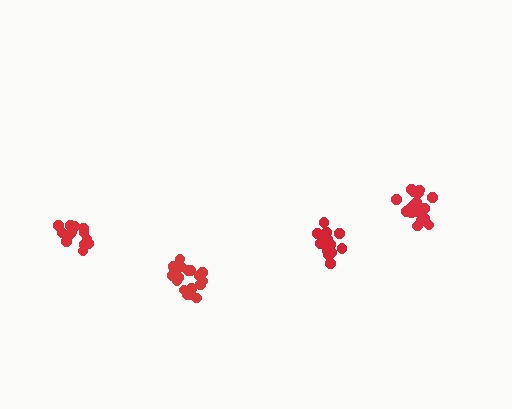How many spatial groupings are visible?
There are 4 spatial groupings.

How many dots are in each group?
Group 1: 16 dots, Group 2: 15 dots, Group 3: 18 dots, Group 4: 19 dots (68 total).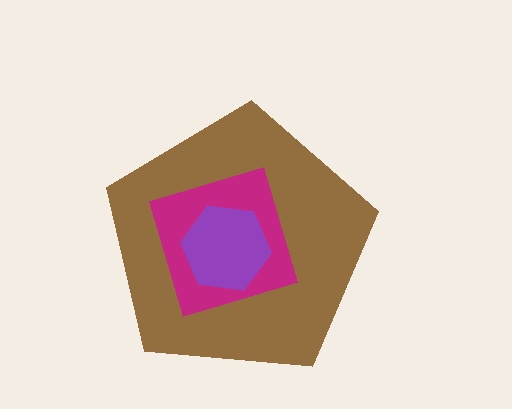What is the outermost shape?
The brown pentagon.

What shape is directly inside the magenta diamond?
The purple hexagon.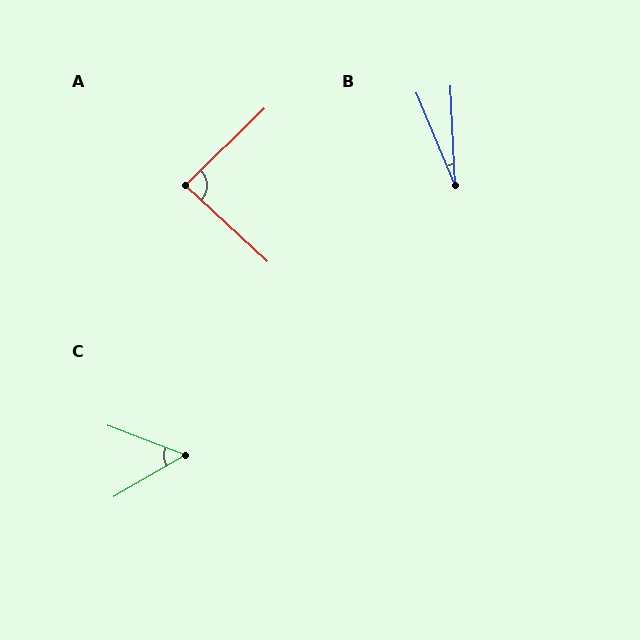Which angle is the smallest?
B, at approximately 20 degrees.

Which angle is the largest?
A, at approximately 87 degrees.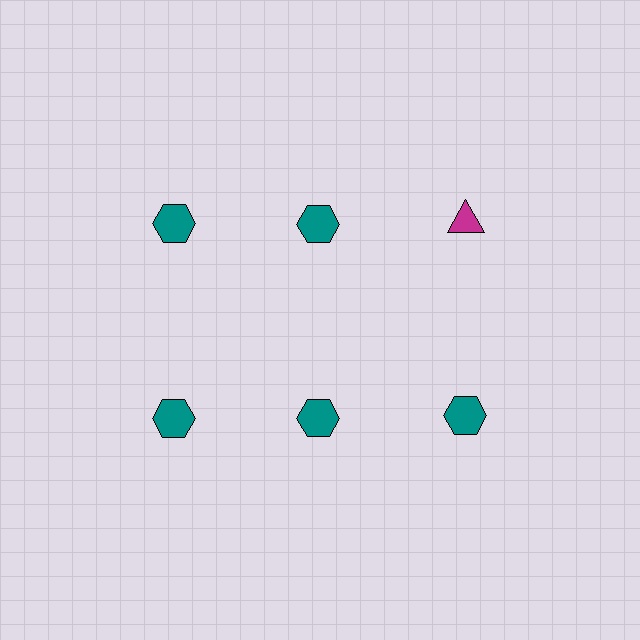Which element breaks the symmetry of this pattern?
The magenta triangle in the top row, center column breaks the symmetry. All other shapes are teal hexagons.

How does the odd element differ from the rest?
It differs in both color (magenta instead of teal) and shape (triangle instead of hexagon).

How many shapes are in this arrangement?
There are 6 shapes arranged in a grid pattern.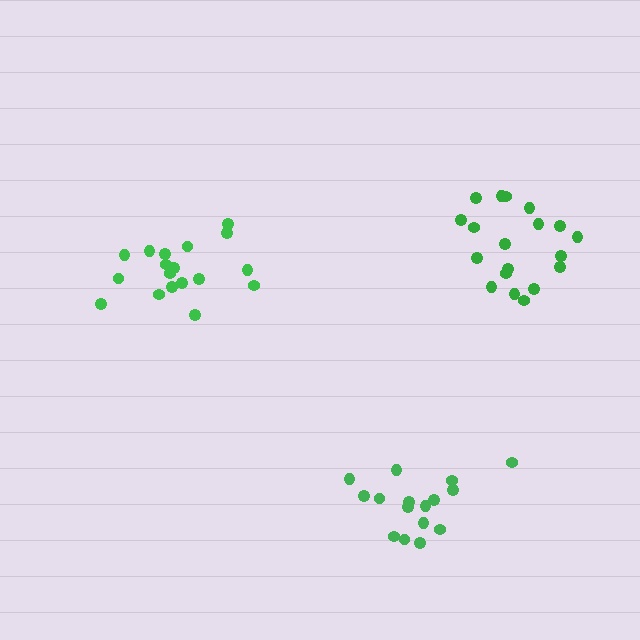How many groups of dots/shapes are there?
There are 3 groups.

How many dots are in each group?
Group 1: 19 dots, Group 2: 18 dots, Group 3: 16 dots (53 total).